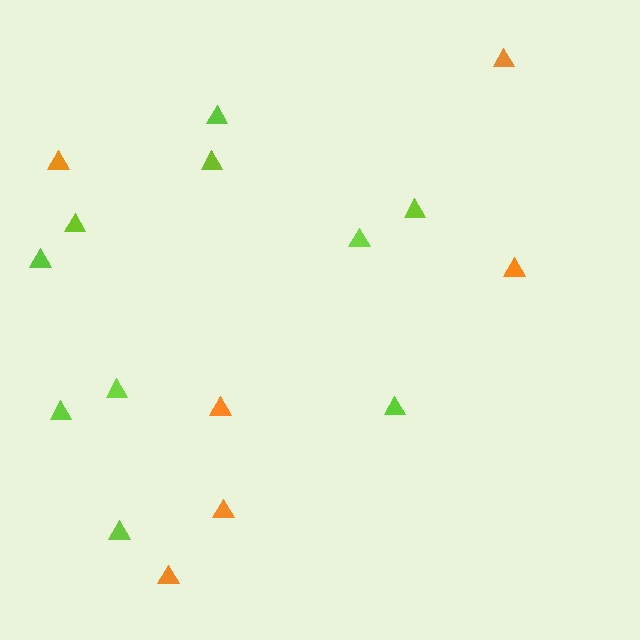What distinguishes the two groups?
There are 2 groups: one group of lime triangles (10) and one group of orange triangles (6).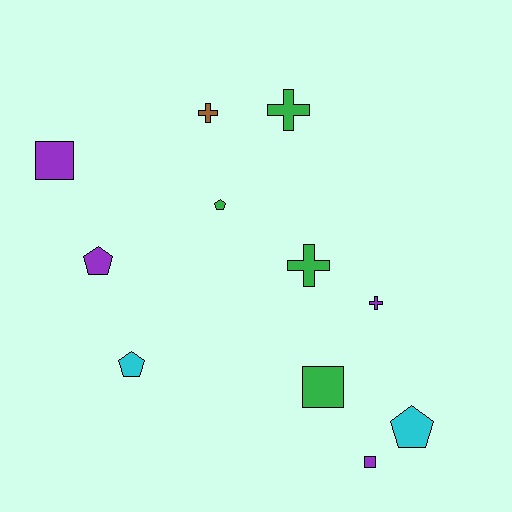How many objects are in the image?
There are 11 objects.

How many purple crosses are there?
There is 1 purple cross.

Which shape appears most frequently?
Pentagon, with 4 objects.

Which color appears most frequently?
Purple, with 4 objects.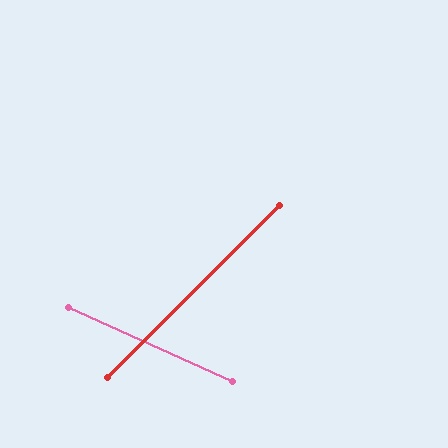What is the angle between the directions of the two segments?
Approximately 69 degrees.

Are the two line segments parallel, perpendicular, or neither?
Neither parallel nor perpendicular — they differ by about 69°.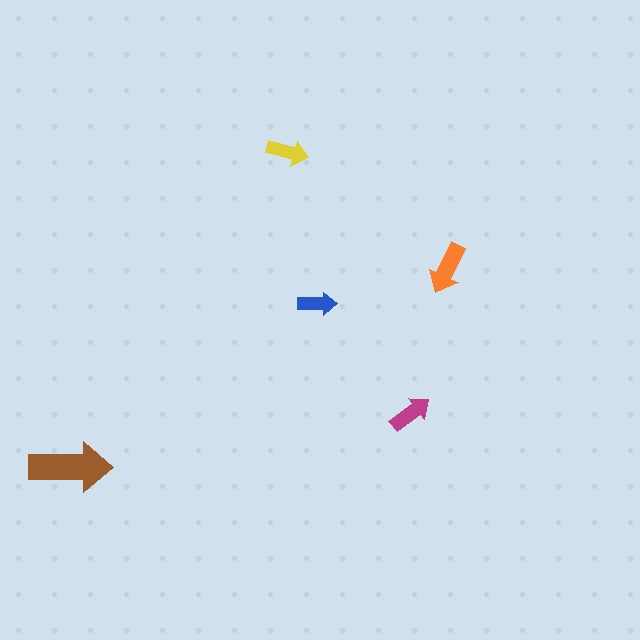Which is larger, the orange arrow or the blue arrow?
The orange one.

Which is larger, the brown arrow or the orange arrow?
The brown one.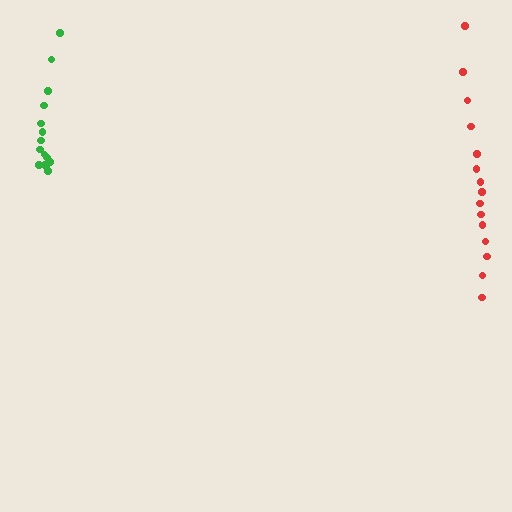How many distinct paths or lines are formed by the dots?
There are 2 distinct paths.